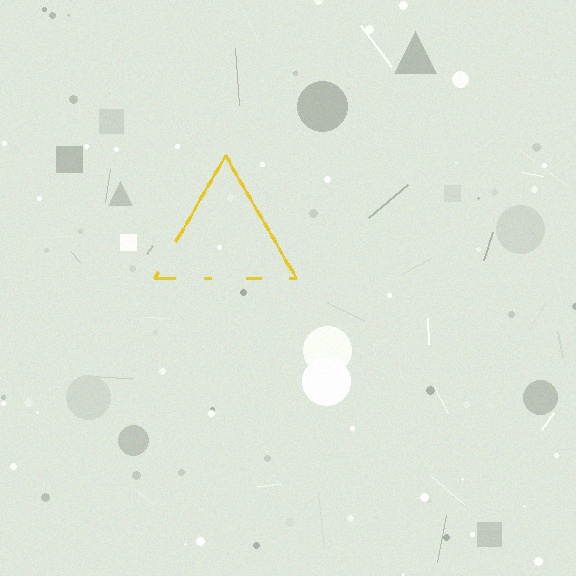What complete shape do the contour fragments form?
The contour fragments form a triangle.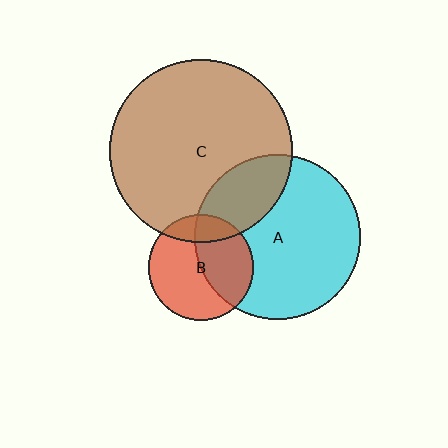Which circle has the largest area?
Circle C (brown).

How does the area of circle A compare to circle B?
Approximately 2.5 times.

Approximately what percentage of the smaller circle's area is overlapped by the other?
Approximately 25%.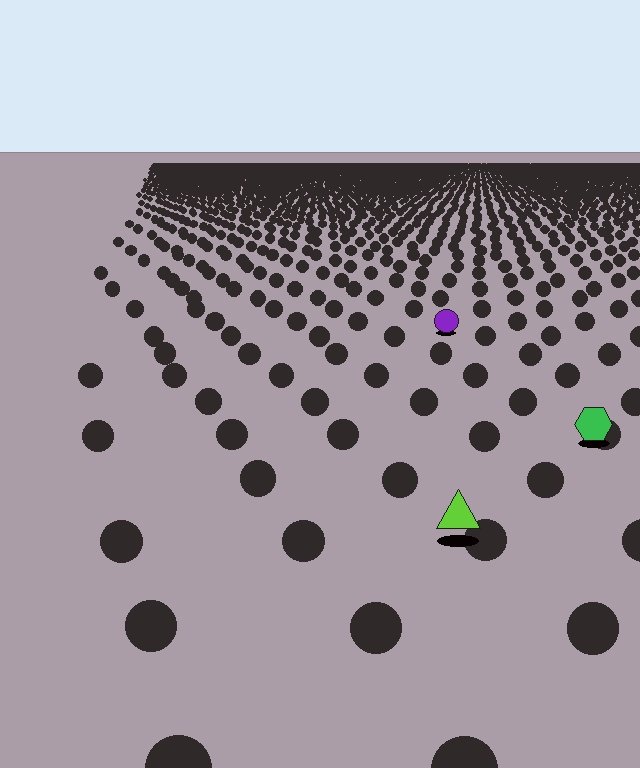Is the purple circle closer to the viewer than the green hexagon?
No. The green hexagon is closer — you can tell from the texture gradient: the ground texture is coarser near it.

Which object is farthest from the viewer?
The purple circle is farthest from the viewer. It appears smaller and the ground texture around it is denser.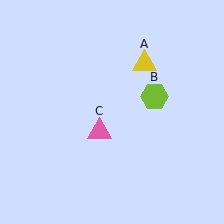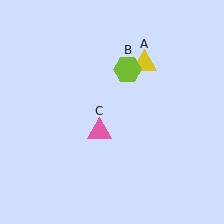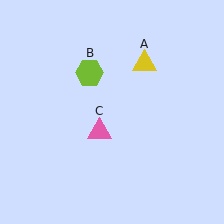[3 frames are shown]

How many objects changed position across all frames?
1 object changed position: lime hexagon (object B).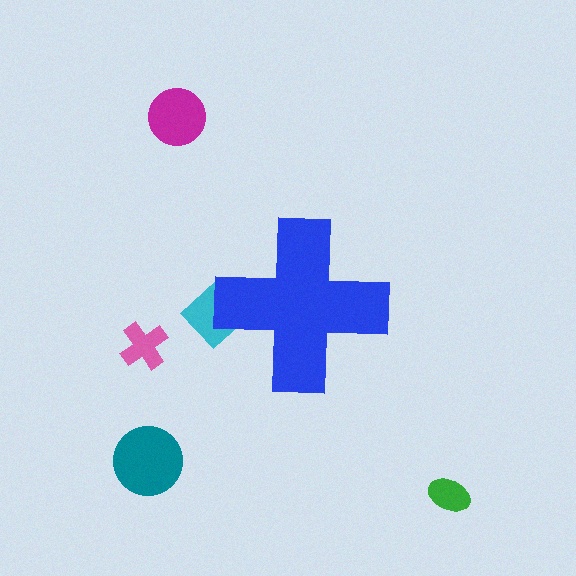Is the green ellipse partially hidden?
No, the green ellipse is fully visible.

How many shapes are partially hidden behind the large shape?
1 shape is partially hidden.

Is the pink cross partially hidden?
No, the pink cross is fully visible.